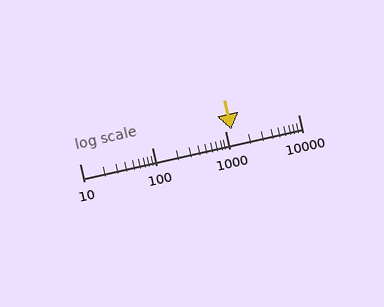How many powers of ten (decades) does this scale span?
The scale spans 3 decades, from 10 to 10000.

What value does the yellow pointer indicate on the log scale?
The pointer indicates approximately 1200.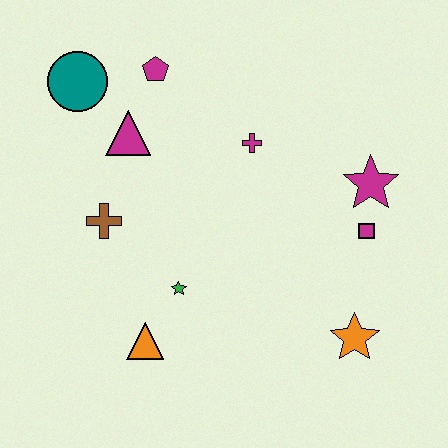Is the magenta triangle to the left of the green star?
Yes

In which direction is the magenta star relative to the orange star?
The magenta star is above the orange star.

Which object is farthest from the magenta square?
The teal circle is farthest from the magenta square.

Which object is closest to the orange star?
The magenta square is closest to the orange star.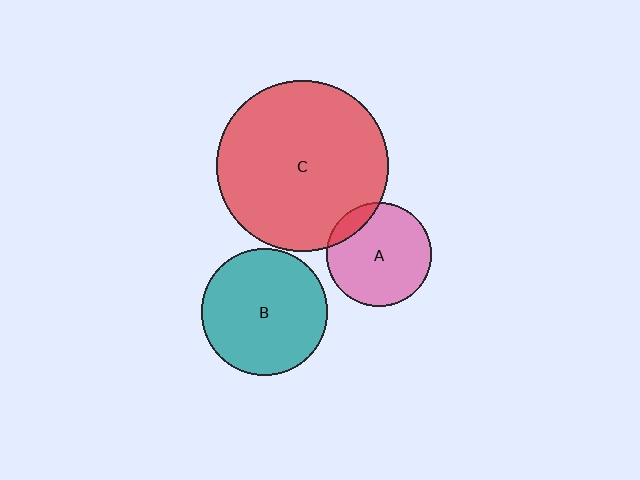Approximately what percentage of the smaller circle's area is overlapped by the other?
Approximately 10%.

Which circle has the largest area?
Circle C (red).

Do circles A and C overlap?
Yes.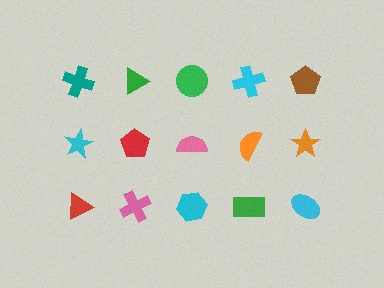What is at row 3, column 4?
A green rectangle.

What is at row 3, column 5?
A cyan ellipse.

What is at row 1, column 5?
A brown pentagon.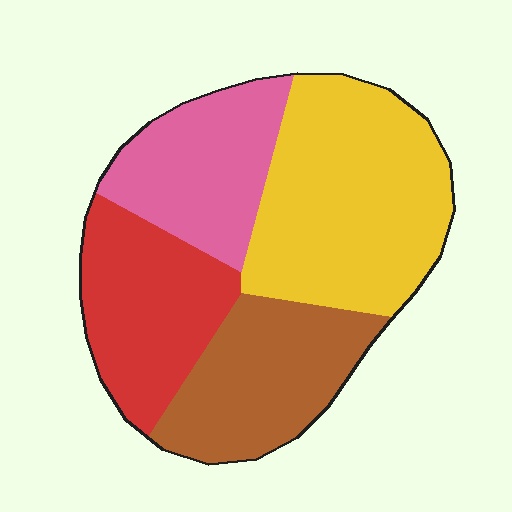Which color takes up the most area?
Yellow, at roughly 35%.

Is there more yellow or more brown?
Yellow.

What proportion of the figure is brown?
Brown covers roughly 20% of the figure.